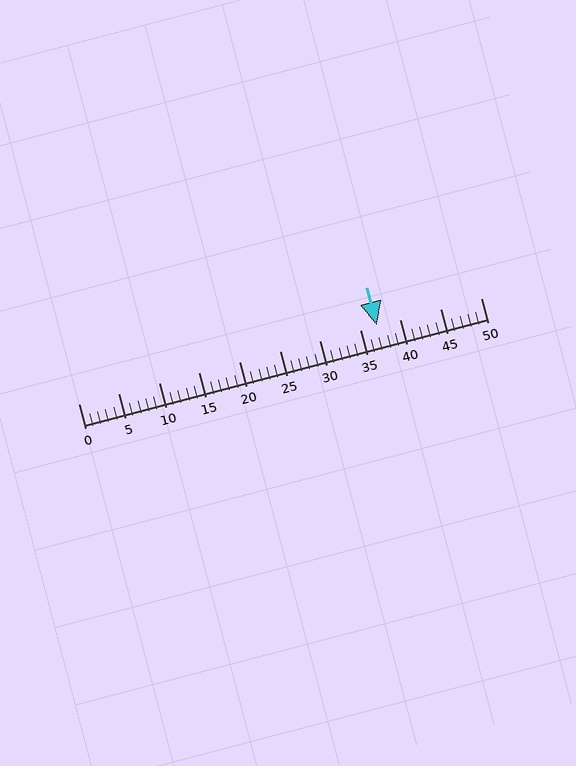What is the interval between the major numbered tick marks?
The major tick marks are spaced 5 units apart.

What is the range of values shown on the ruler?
The ruler shows values from 0 to 50.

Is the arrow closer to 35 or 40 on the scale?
The arrow is closer to 35.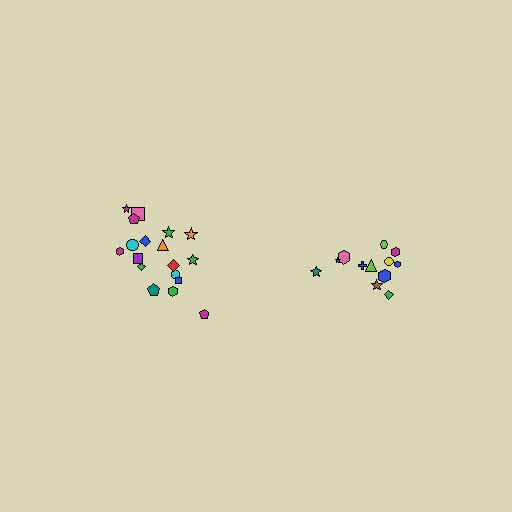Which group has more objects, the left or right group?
The left group.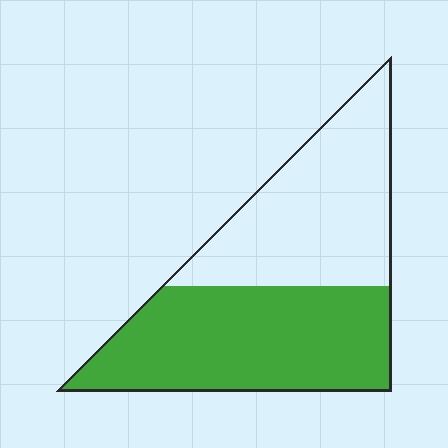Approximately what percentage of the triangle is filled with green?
Approximately 55%.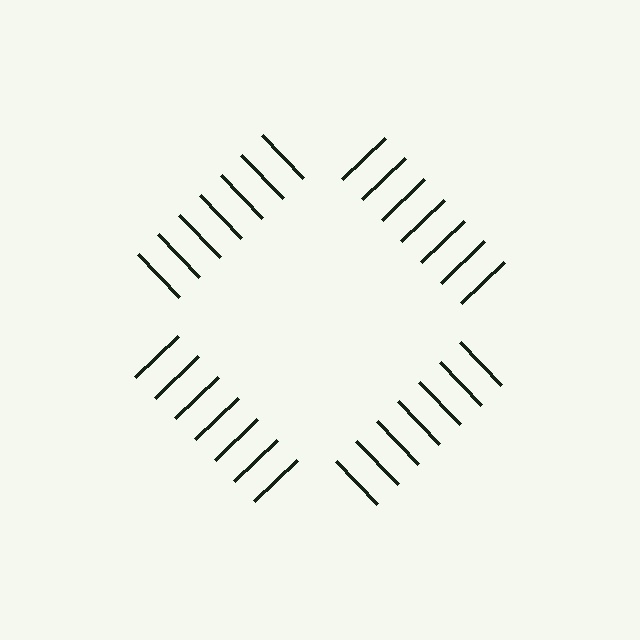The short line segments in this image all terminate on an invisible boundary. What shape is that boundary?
An illusory square — the line segments terminate on its edges but no continuous stroke is drawn.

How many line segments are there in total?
28 — 7 along each of the 4 edges.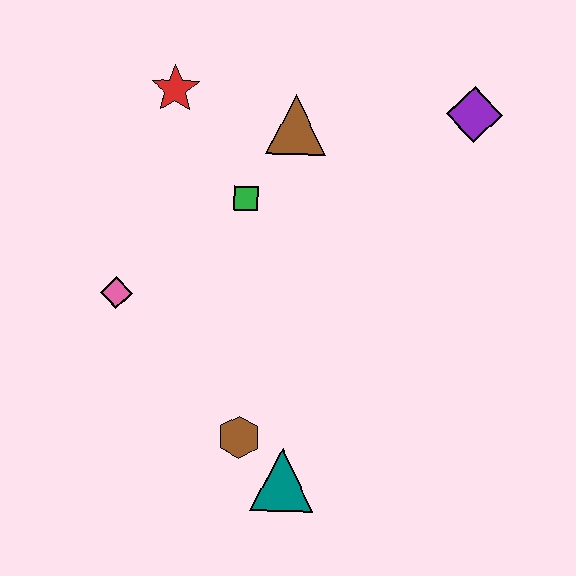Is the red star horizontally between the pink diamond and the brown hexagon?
Yes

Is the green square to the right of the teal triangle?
No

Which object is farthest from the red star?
The teal triangle is farthest from the red star.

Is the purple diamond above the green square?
Yes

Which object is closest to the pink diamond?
The green square is closest to the pink diamond.